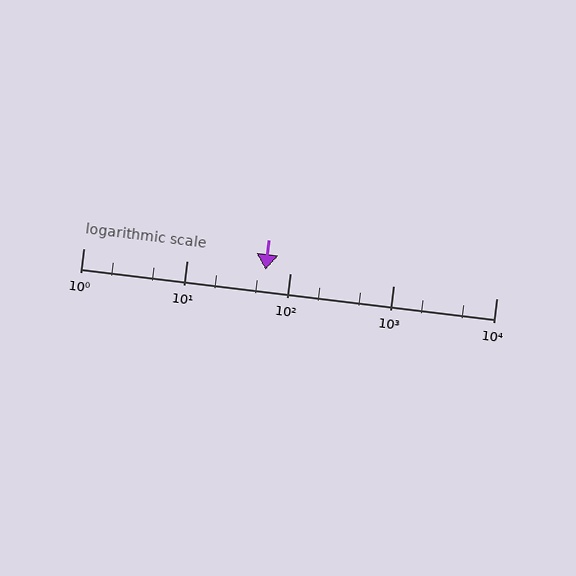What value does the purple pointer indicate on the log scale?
The pointer indicates approximately 58.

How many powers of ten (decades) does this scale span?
The scale spans 4 decades, from 1 to 10000.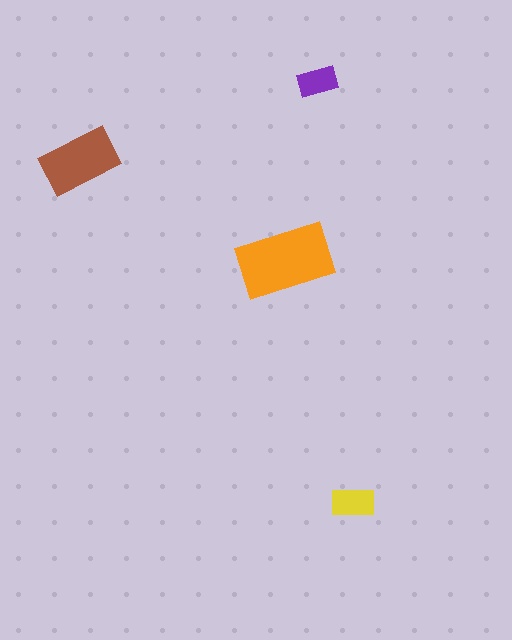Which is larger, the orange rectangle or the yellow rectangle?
The orange one.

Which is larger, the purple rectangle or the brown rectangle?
The brown one.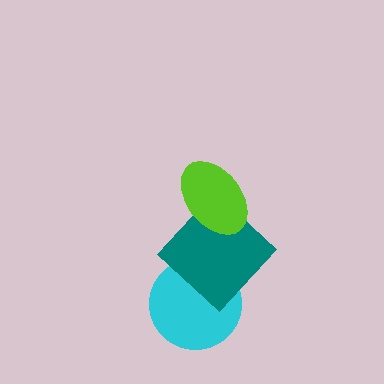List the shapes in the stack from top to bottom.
From top to bottom: the lime ellipse, the teal diamond, the cyan circle.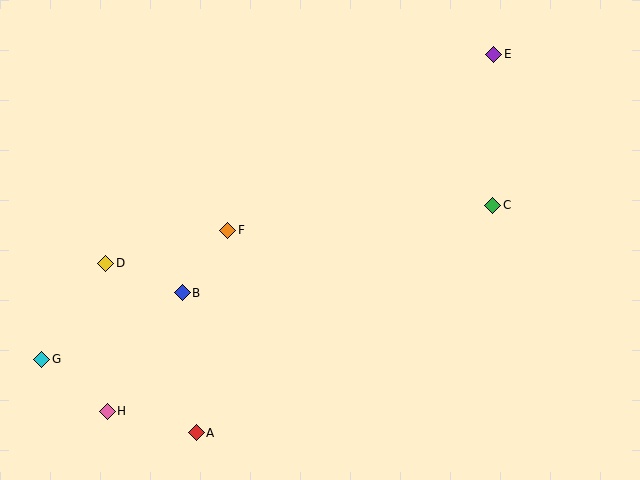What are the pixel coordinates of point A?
Point A is at (196, 433).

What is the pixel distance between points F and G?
The distance between F and G is 227 pixels.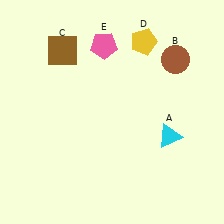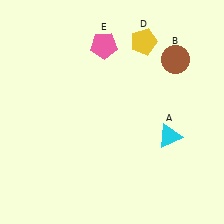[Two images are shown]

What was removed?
The brown square (C) was removed in Image 2.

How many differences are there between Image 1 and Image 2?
There is 1 difference between the two images.